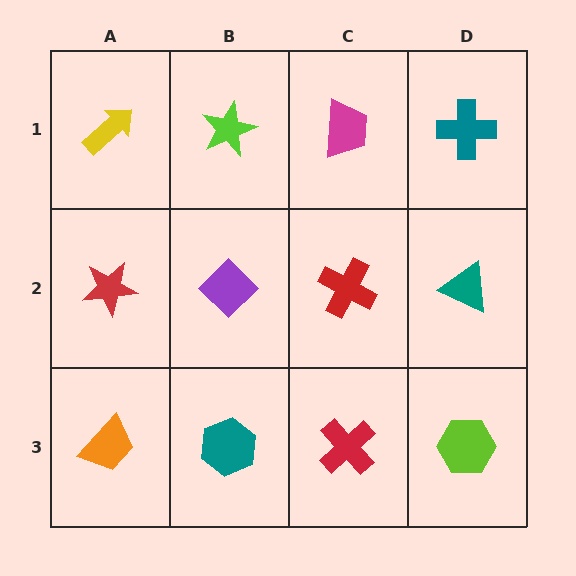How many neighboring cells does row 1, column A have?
2.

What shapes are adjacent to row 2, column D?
A teal cross (row 1, column D), a lime hexagon (row 3, column D), a red cross (row 2, column C).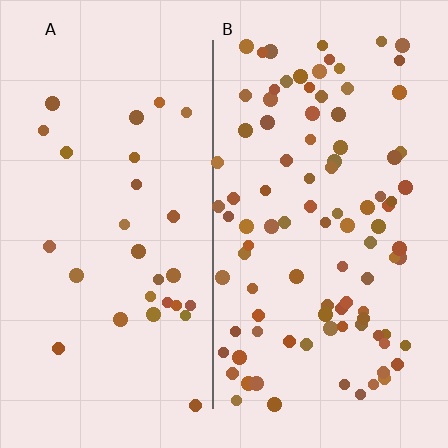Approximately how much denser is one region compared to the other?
Approximately 3.3× — region B over region A.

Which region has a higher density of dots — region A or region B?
B (the right).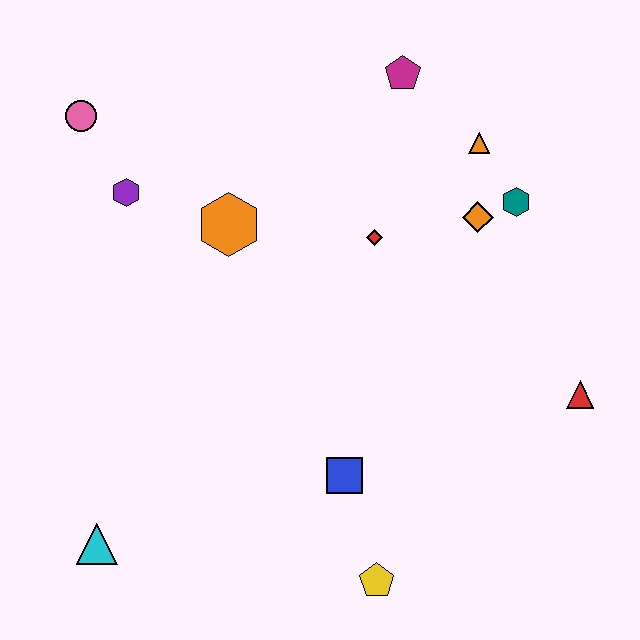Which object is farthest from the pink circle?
The red triangle is farthest from the pink circle.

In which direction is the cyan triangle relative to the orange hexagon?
The cyan triangle is below the orange hexagon.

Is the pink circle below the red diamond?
No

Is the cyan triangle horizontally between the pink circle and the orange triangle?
Yes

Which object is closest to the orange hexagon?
The purple hexagon is closest to the orange hexagon.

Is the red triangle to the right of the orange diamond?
Yes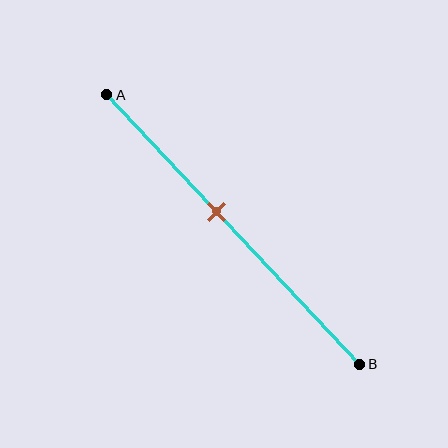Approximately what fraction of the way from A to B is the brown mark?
The brown mark is approximately 45% of the way from A to B.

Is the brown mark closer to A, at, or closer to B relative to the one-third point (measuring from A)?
The brown mark is closer to point B than the one-third point of segment AB.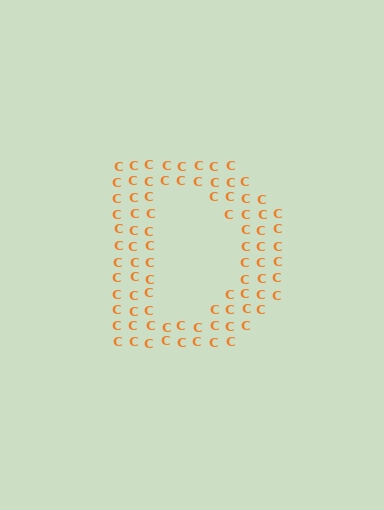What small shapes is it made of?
It is made of small letter C's.